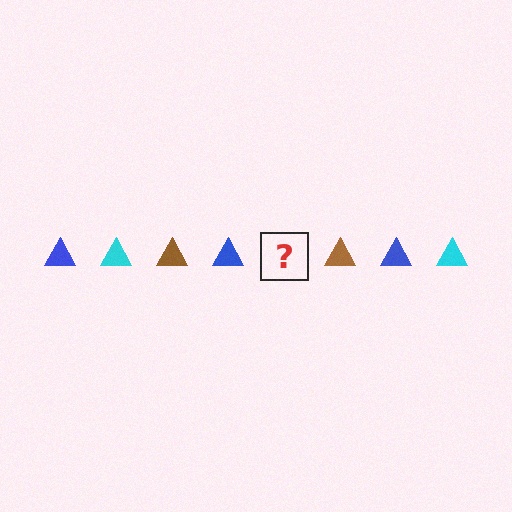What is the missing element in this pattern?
The missing element is a cyan triangle.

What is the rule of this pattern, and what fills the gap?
The rule is that the pattern cycles through blue, cyan, brown triangles. The gap should be filled with a cyan triangle.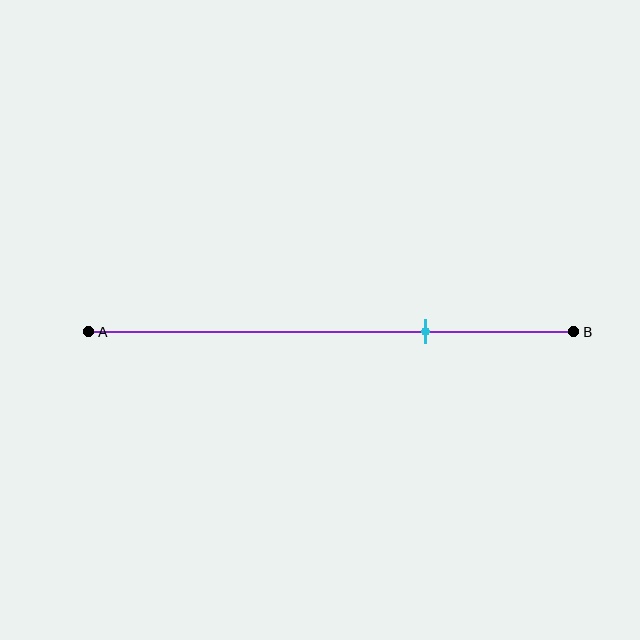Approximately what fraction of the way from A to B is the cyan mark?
The cyan mark is approximately 70% of the way from A to B.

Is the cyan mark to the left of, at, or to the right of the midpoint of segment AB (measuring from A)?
The cyan mark is to the right of the midpoint of segment AB.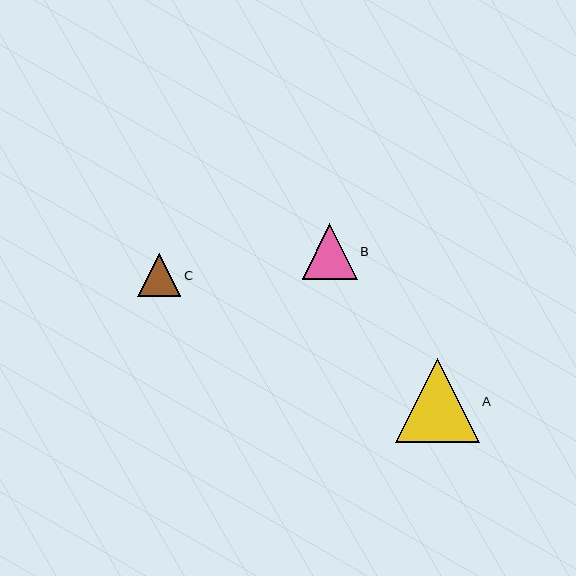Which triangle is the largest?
Triangle A is the largest with a size of approximately 84 pixels.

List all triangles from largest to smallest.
From largest to smallest: A, B, C.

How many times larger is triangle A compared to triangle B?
Triangle A is approximately 1.5 times the size of triangle B.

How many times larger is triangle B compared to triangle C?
Triangle B is approximately 1.3 times the size of triangle C.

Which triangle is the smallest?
Triangle C is the smallest with a size of approximately 43 pixels.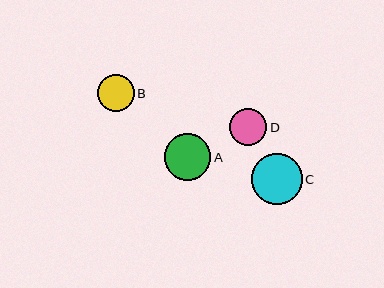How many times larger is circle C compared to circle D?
Circle C is approximately 1.4 times the size of circle D.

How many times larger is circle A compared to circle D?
Circle A is approximately 1.3 times the size of circle D.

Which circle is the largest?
Circle C is the largest with a size of approximately 51 pixels.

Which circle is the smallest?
Circle D is the smallest with a size of approximately 37 pixels.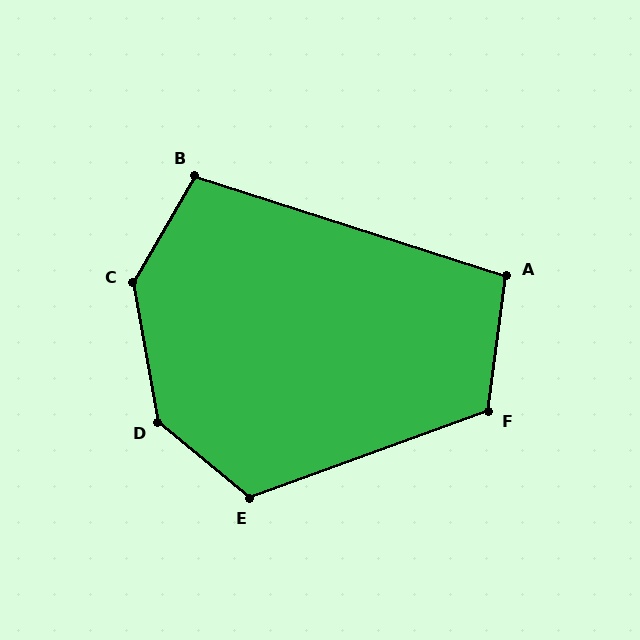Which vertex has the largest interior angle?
D, at approximately 140 degrees.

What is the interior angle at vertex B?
Approximately 102 degrees (obtuse).